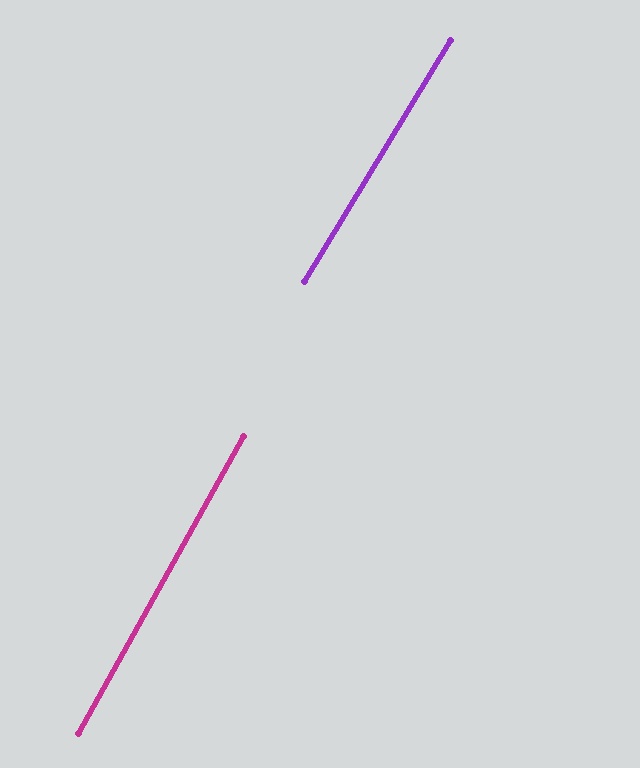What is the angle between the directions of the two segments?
Approximately 2 degrees.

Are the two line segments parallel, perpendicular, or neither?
Parallel — their directions differ by only 2.0°.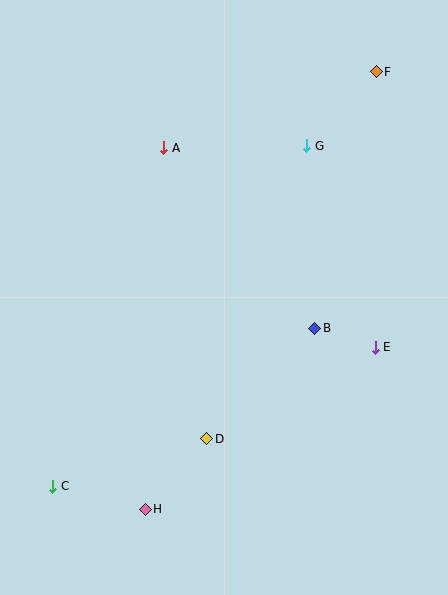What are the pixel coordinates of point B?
Point B is at (315, 328).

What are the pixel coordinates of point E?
Point E is at (375, 347).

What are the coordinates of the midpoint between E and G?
The midpoint between E and G is at (341, 247).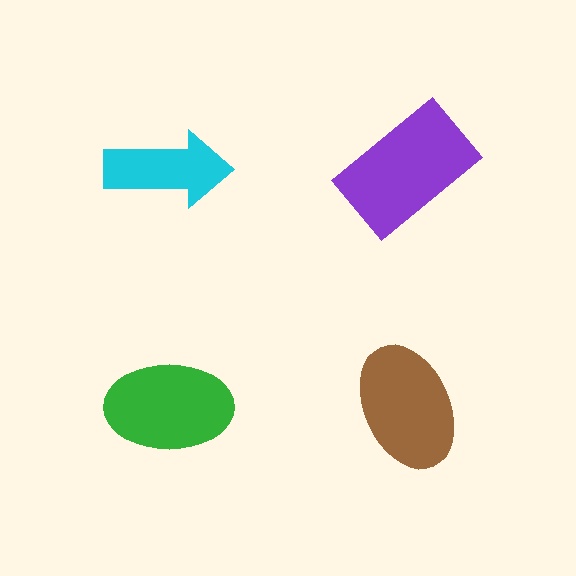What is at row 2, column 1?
A green ellipse.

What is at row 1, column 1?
A cyan arrow.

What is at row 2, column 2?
A brown ellipse.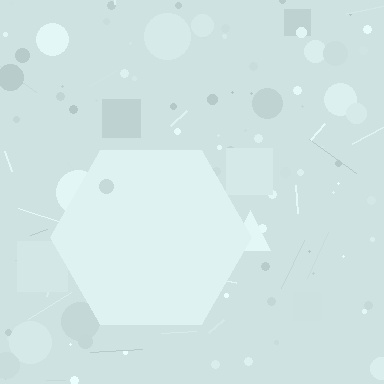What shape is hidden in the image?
A hexagon is hidden in the image.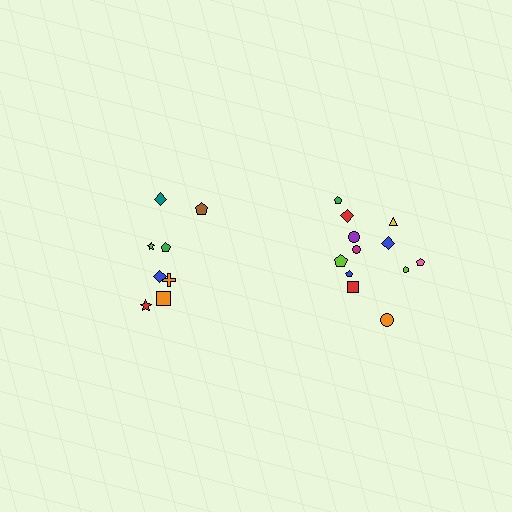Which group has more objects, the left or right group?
The right group.